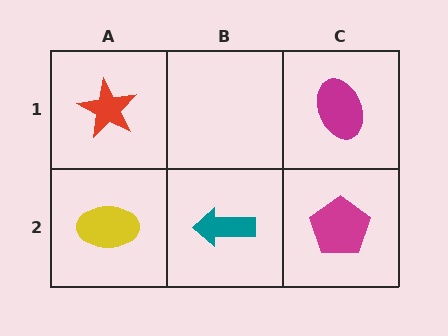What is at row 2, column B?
A teal arrow.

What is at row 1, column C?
A magenta ellipse.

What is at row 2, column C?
A magenta pentagon.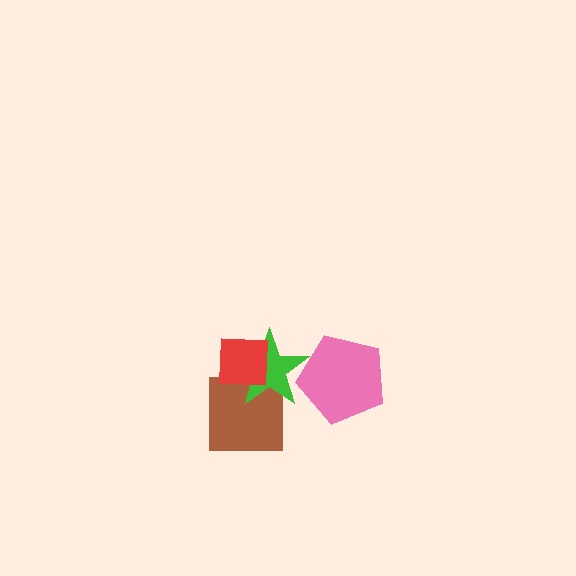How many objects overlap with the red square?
2 objects overlap with the red square.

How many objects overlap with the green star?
3 objects overlap with the green star.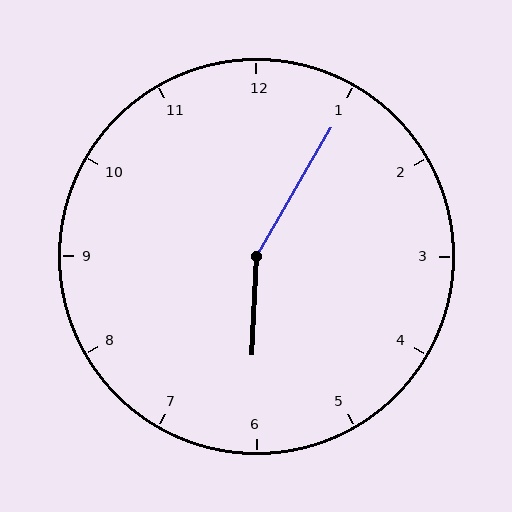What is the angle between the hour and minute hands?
Approximately 152 degrees.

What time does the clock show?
6:05.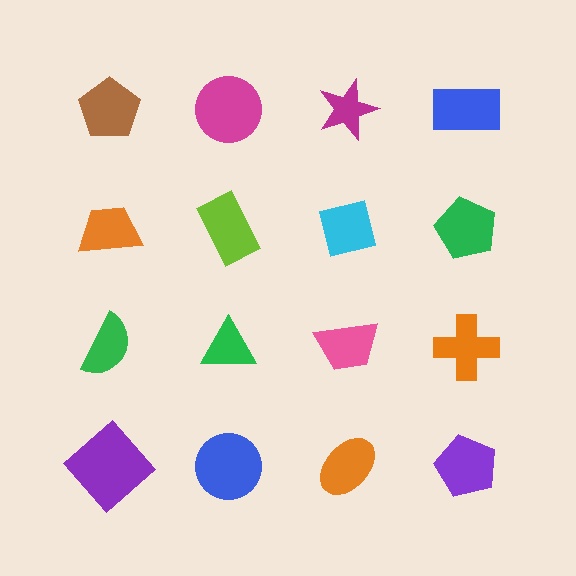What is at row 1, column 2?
A magenta circle.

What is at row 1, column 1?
A brown pentagon.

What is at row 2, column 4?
A green pentagon.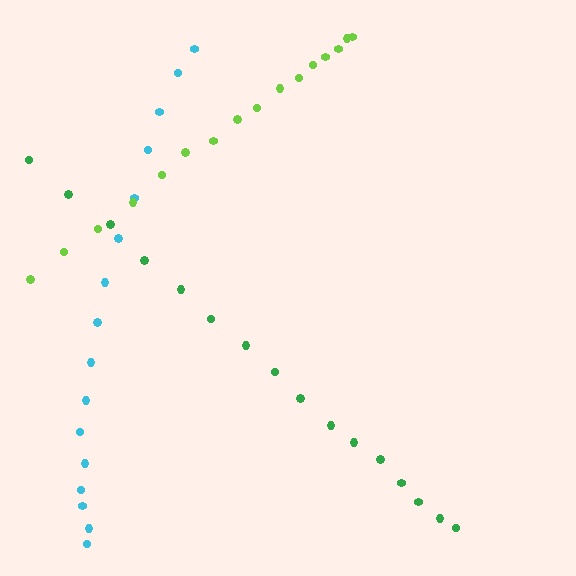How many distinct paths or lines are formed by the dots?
There are 3 distinct paths.